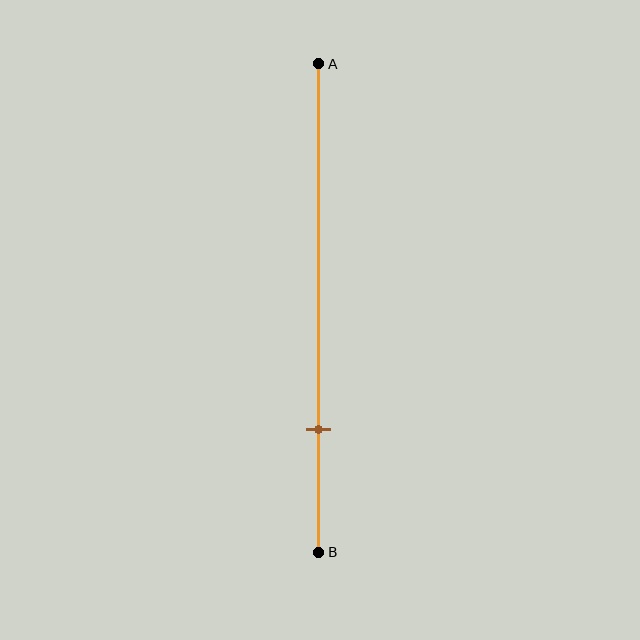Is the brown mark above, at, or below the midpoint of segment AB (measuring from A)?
The brown mark is below the midpoint of segment AB.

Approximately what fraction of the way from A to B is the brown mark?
The brown mark is approximately 75% of the way from A to B.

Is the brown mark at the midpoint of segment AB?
No, the mark is at about 75% from A, not at the 50% midpoint.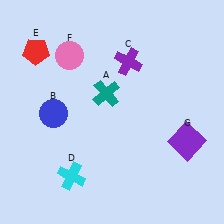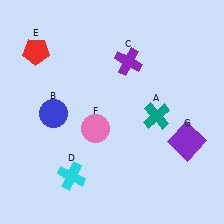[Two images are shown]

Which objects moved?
The objects that moved are: the teal cross (A), the pink circle (F).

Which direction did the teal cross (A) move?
The teal cross (A) moved right.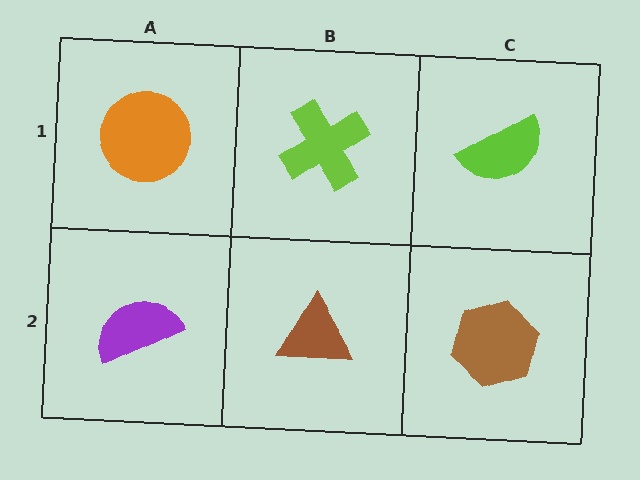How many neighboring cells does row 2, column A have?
2.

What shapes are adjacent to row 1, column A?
A purple semicircle (row 2, column A), a lime cross (row 1, column B).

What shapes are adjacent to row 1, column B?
A brown triangle (row 2, column B), an orange circle (row 1, column A), a lime semicircle (row 1, column C).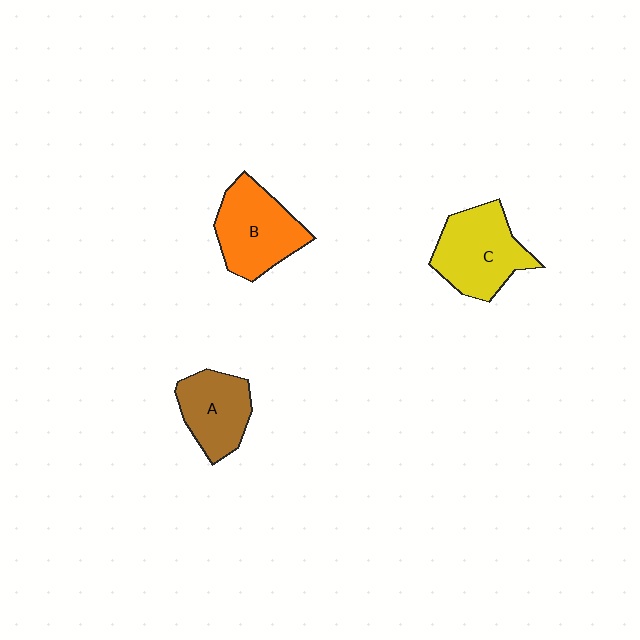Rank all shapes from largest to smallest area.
From largest to smallest: C (yellow), B (orange), A (brown).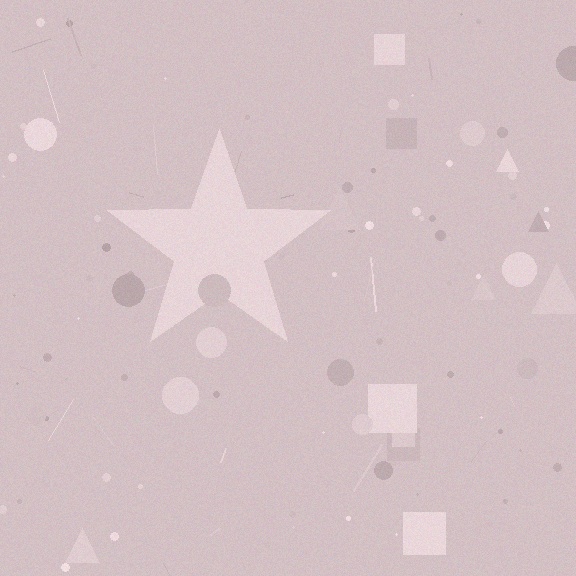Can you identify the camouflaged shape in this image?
The camouflaged shape is a star.